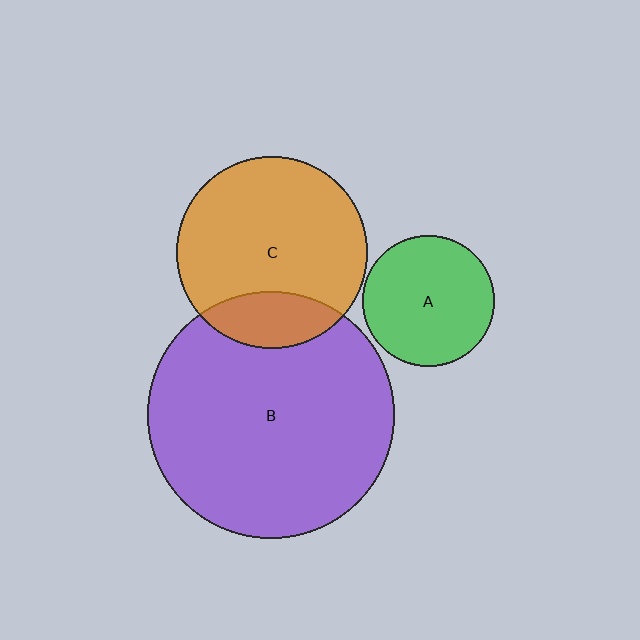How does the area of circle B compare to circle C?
Approximately 1.7 times.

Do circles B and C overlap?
Yes.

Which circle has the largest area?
Circle B (purple).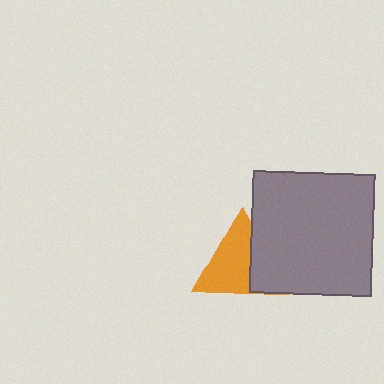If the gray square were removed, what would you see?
You would see the complete orange triangle.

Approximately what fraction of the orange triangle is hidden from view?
Roughly 35% of the orange triangle is hidden behind the gray square.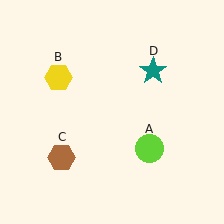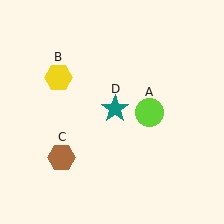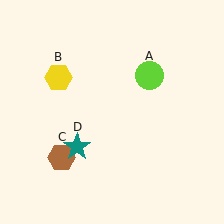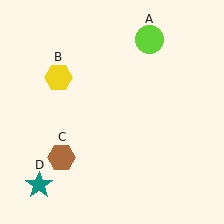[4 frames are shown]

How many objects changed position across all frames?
2 objects changed position: lime circle (object A), teal star (object D).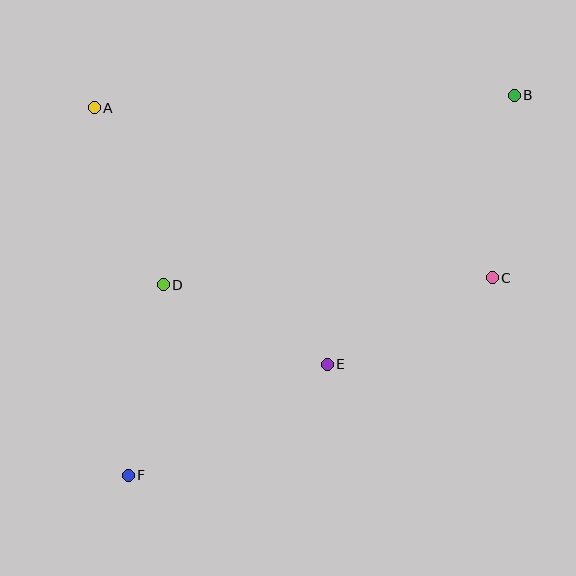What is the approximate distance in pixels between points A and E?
The distance between A and E is approximately 347 pixels.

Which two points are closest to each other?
Points D and E are closest to each other.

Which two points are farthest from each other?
Points B and F are farthest from each other.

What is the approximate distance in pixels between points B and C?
The distance between B and C is approximately 183 pixels.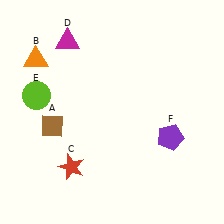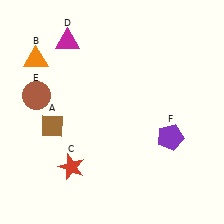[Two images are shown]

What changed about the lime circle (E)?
In Image 1, E is lime. In Image 2, it changed to brown.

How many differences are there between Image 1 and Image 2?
There is 1 difference between the two images.